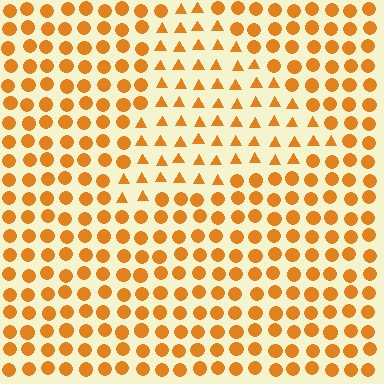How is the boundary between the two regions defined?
The boundary is defined by a change in element shape: triangles inside vs. circles outside. All elements share the same color and spacing.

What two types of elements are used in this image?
The image uses triangles inside the triangle region and circles outside it.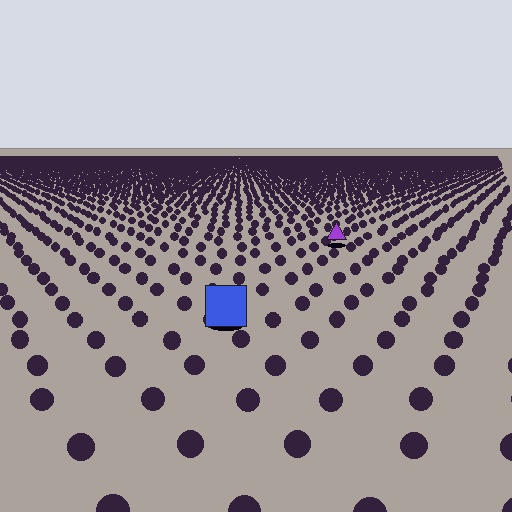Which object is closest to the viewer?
The blue square is closest. The texture marks near it are larger and more spread out.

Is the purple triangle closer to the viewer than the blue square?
No. The blue square is closer — you can tell from the texture gradient: the ground texture is coarser near it.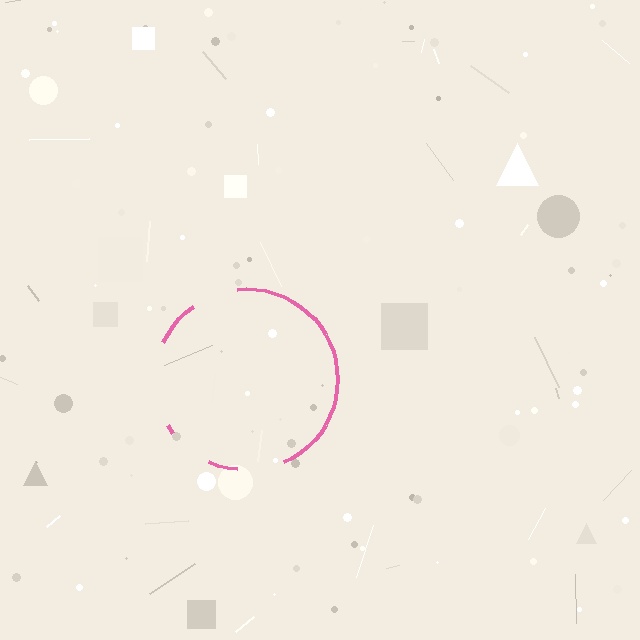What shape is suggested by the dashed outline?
The dashed outline suggests a circle.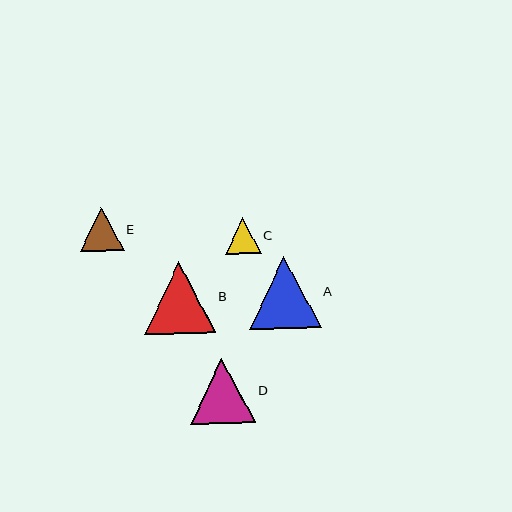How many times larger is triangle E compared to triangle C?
Triangle E is approximately 1.2 times the size of triangle C.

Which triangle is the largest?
Triangle A is the largest with a size of approximately 71 pixels.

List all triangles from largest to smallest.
From largest to smallest: A, B, D, E, C.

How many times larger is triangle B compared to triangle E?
Triangle B is approximately 1.6 times the size of triangle E.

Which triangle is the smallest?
Triangle C is the smallest with a size of approximately 35 pixels.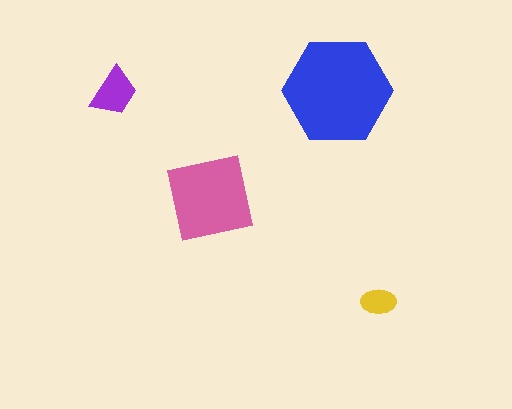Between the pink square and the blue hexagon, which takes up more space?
The blue hexagon.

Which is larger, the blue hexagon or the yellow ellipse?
The blue hexagon.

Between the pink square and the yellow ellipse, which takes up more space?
The pink square.